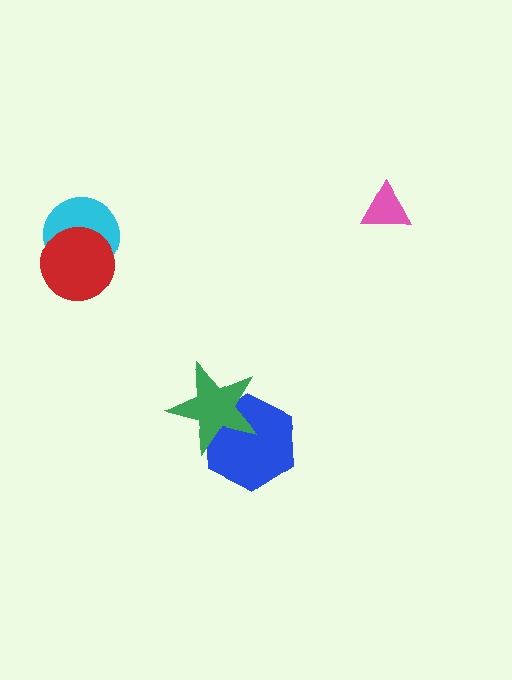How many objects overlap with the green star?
1 object overlaps with the green star.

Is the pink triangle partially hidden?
No, no other shape covers it.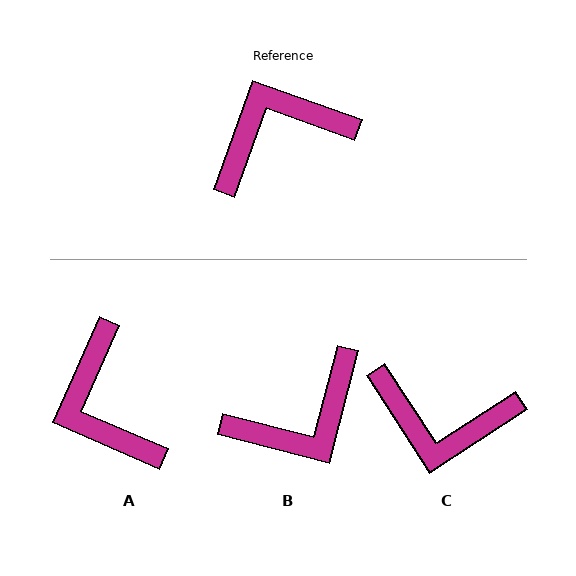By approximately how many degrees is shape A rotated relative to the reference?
Approximately 86 degrees counter-clockwise.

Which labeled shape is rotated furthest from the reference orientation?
B, about 175 degrees away.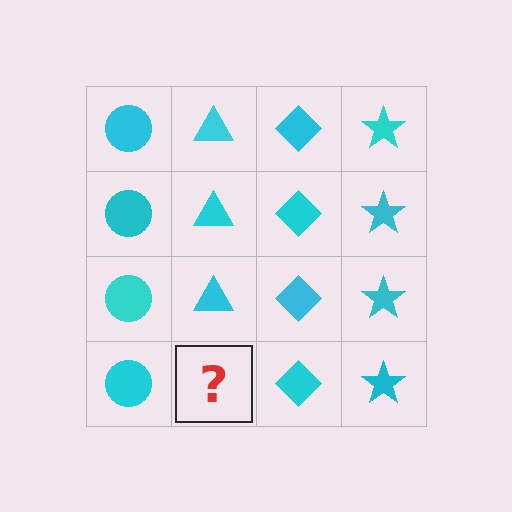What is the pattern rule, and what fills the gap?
The rule is that each column has a consistent shape. The gap should be filled with a cyan triangle.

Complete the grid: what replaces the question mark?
The question mark should be replaced with a cyan triangle.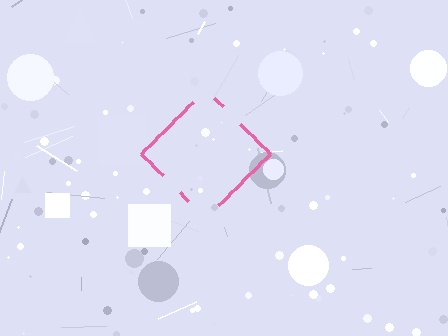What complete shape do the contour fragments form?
The contour fragments form a diamond.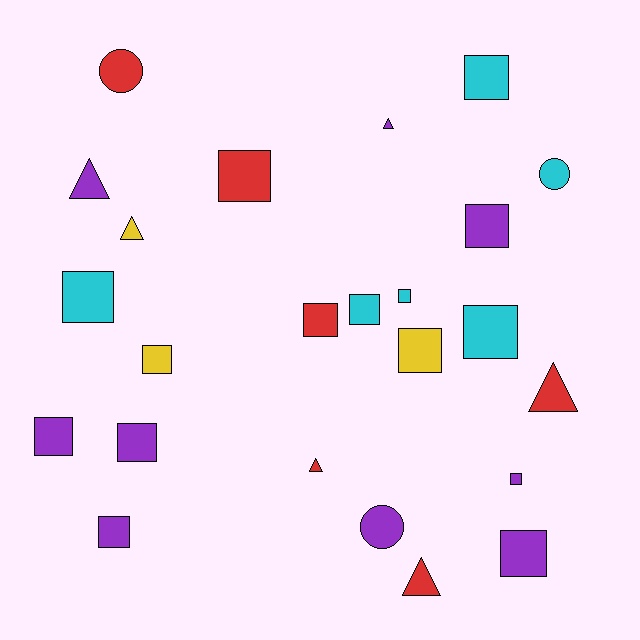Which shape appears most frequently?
Square, with 15 objects.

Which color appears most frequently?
Purple, with 9 objects.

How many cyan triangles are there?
There are no cyan triangles.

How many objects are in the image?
There are 24 objects.